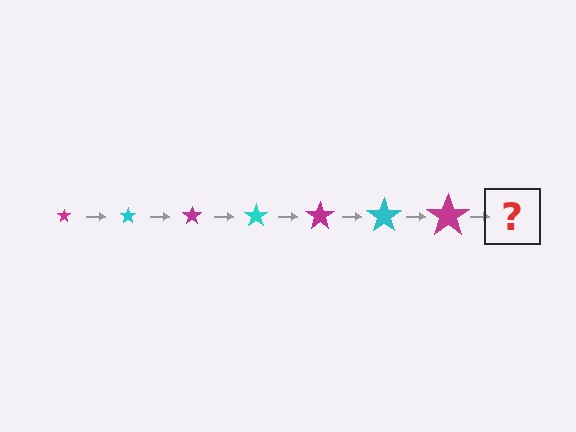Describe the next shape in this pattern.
It should be a cyan star, larger than the previous one.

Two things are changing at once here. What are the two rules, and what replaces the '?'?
The two rules are that the star grows larger each step and the color cycles through magenta and cyan. The '?' should be a cyan star, larger than the previous one.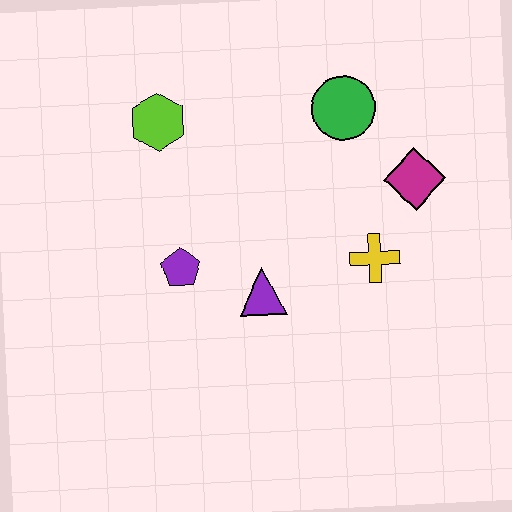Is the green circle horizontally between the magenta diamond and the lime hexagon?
Yes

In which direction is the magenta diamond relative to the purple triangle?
The magenta diamond is to the right of the purple triangle.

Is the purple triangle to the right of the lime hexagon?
Yes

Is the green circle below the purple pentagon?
No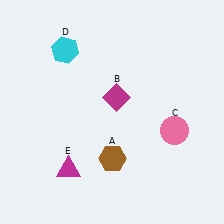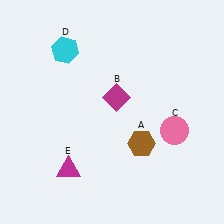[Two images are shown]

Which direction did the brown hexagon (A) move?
The brown hexagon (A) moved right.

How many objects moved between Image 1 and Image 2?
1 object moved between the two images.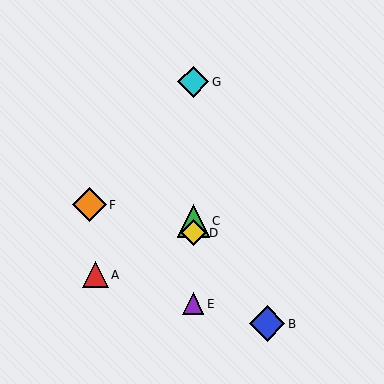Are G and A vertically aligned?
No, G is at x≈193 and A is at x≈96.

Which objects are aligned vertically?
Objects C, D, E, G are aligned vertically.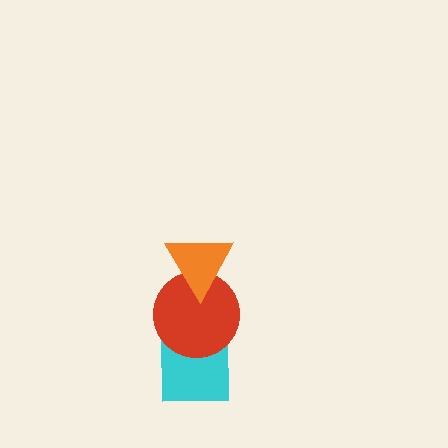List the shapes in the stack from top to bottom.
From top to bottom: the orange triangle, the red circle, the cyan square.